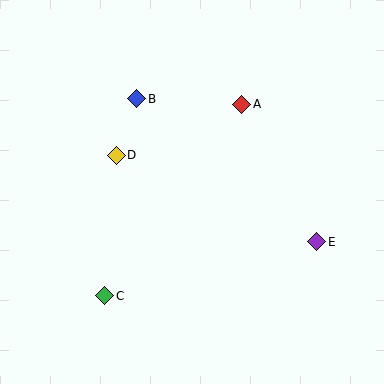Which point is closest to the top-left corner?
Point B is closest to the top-left corner.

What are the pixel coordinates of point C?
Point C is at (105, 296).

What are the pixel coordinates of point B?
Point B is at (137, 99).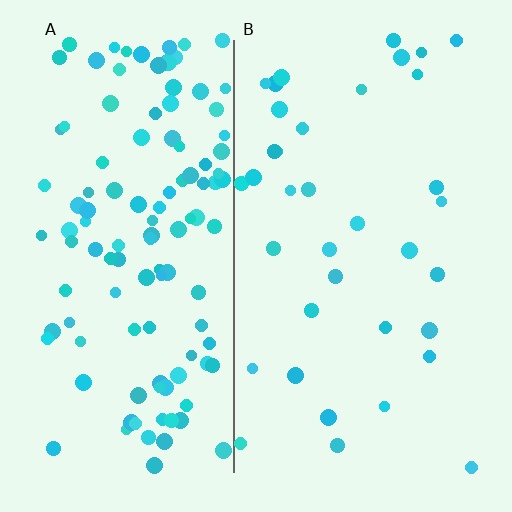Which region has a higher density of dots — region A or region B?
A (the left).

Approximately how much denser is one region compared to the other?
Approximately 3.3× — region A over region B.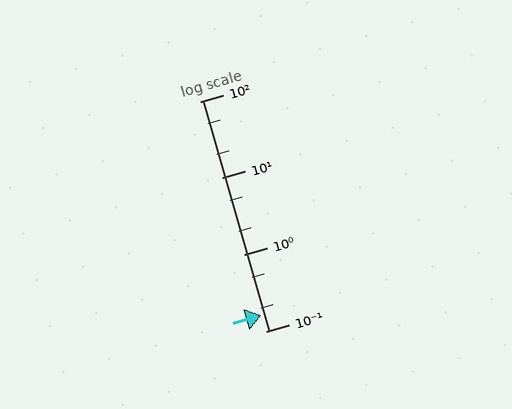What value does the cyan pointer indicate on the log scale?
The pointer indicates approximately 0.16.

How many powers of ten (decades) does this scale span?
The scale spans 3 decades, from 0.1 to 100.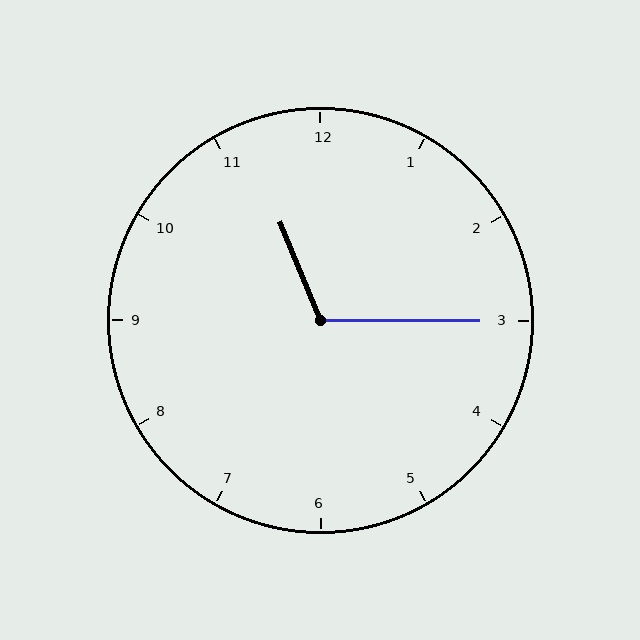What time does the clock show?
11:15.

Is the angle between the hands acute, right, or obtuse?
It is obtuse.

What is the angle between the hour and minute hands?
Approximately 112 degrees.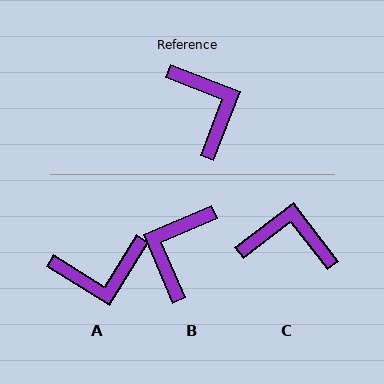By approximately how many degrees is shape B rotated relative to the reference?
Approximately 134 degrees counter-clockwise.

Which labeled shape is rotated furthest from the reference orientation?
B, about 134 degrees away.